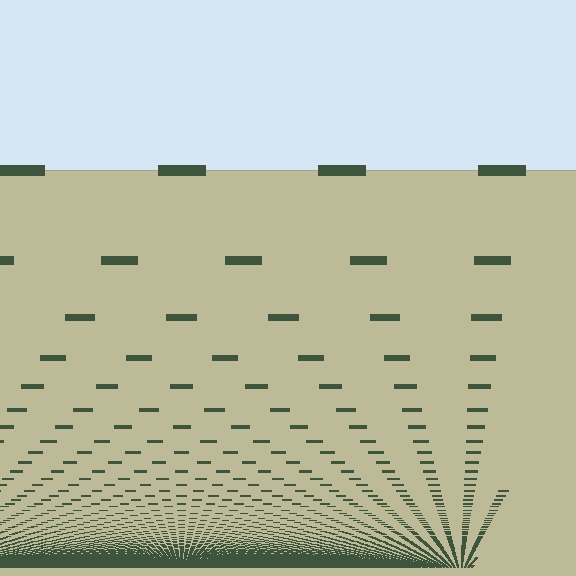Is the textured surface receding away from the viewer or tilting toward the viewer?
The surface appears to tilt toward the viewer. Texture elements get larger and sparser toward the top.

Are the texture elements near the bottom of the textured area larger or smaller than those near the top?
Smaller. The gradient is inverted — elements near the bottom are smaller and denser.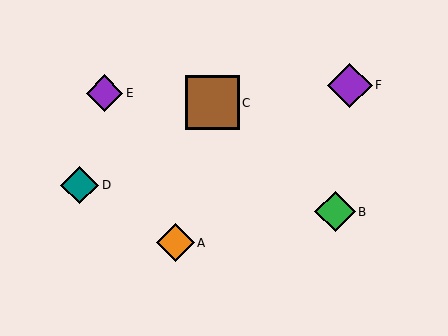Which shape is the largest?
The brown square (labeled C) is the largest.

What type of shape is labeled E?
Shape E is a purple diamond.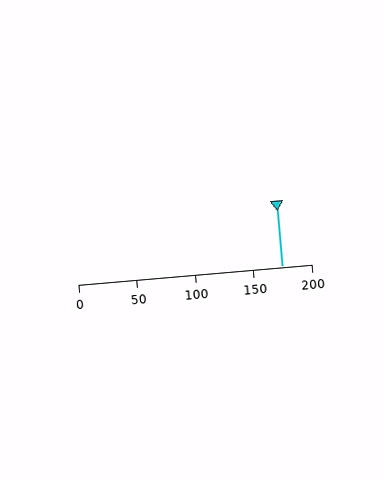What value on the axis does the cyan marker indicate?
The marker indicates approximately 175.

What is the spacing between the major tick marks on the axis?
The major ticks are spaced 50 apart.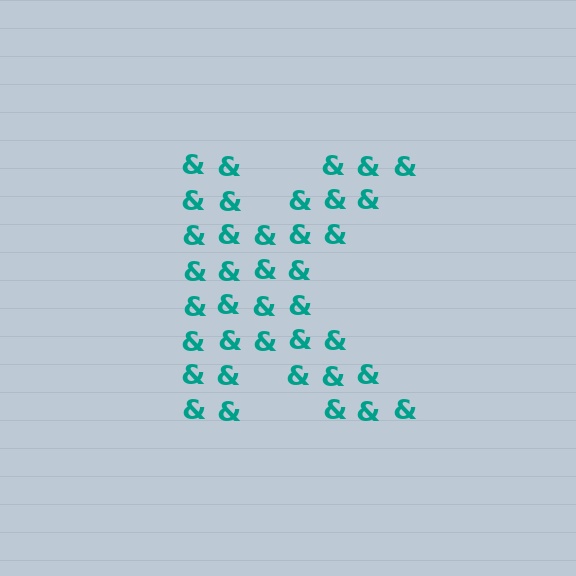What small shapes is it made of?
It is made of small ampersands.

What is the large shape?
The large shape is the letter K.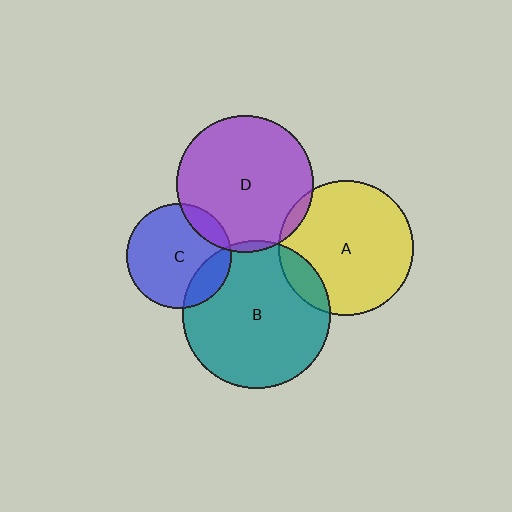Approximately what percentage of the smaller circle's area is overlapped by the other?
Approximately 20%.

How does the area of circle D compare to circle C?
Approximately 1.7 times.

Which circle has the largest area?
Circle B (teal).